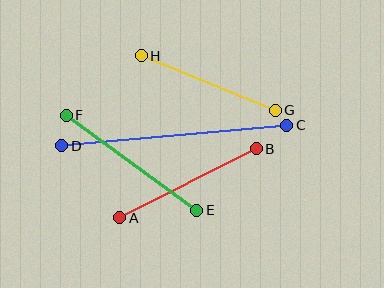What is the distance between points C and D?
The distance is approximately 226 pixels.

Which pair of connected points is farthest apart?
Points C and D are farthest apart.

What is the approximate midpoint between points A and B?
The midpoint is at approximately (188, 183) pixels.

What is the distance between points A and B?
The distance is approximately 153 pixels.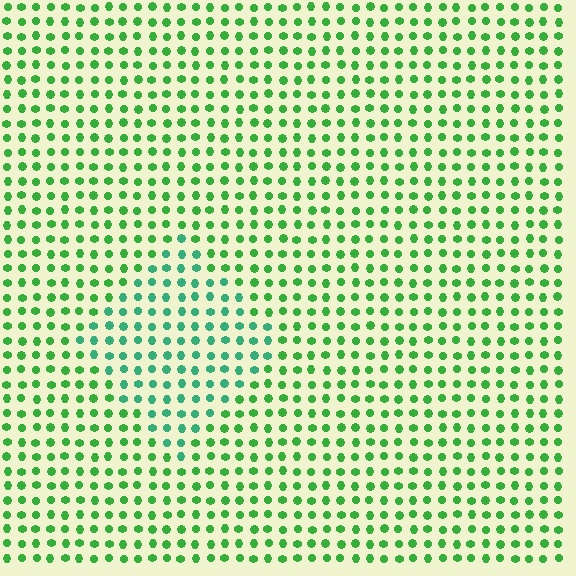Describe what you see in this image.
The image is filled with small green elements in a uniform arrangement. A diamond-shaped region is visible where the elements are tinted to a slightly different hue, forming a subtle color boundary.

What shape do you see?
I see a diamond.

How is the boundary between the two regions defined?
The boundary is defined purely by a slight shift in hue (about 31 degrees). Spacing, size, and orientation are identical on both sides.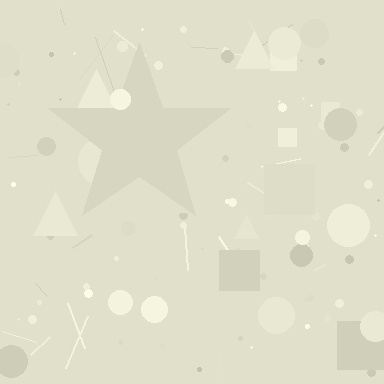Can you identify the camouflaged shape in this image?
The camouflaged shape is a star.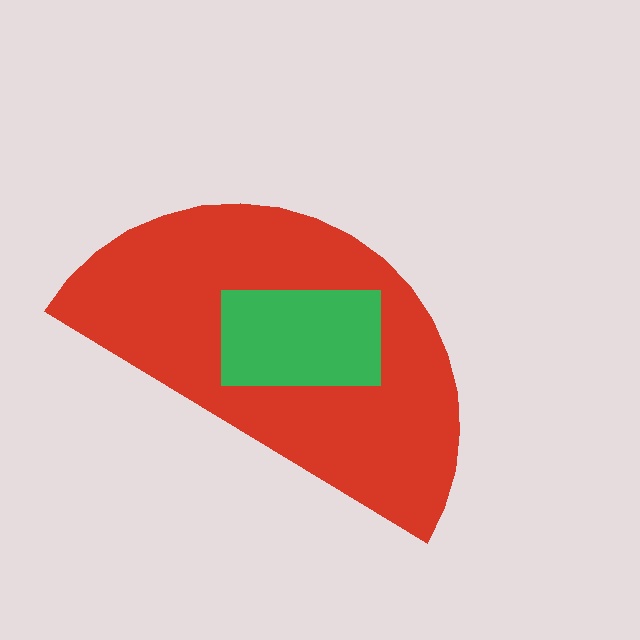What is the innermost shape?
The green rectangle.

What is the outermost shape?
The red semicircle.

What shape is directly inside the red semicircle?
The green rectangle.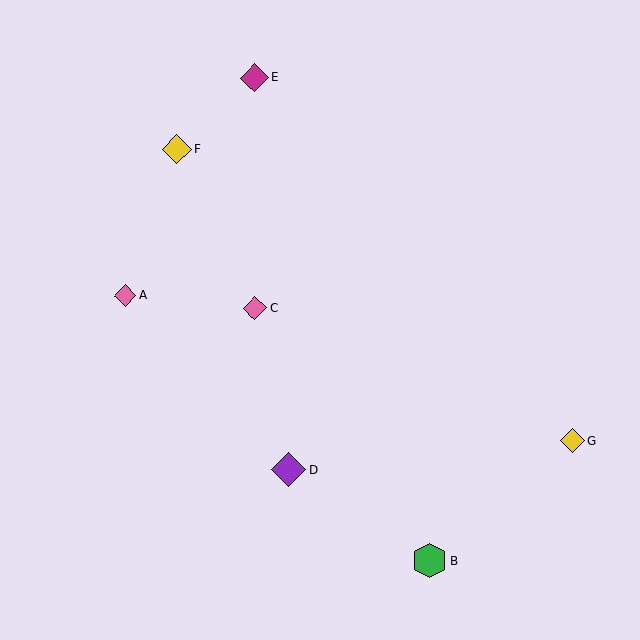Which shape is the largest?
The green hexagon (labeled B) is the largest.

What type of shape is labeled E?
Shape E is a magenta diamond.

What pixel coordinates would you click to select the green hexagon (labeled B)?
Click at (429, 561) to select the green hexagon B.